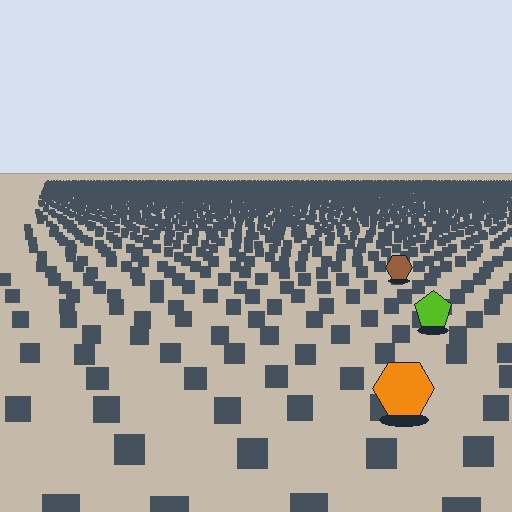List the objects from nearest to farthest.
From nearest to farthest: the orange hexagon, the lime pentagon, the brown hexagon.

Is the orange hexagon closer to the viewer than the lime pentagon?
Yes. The orange hexagon is closer — you can tell from the texture gradient: the ground texture is coarser near it.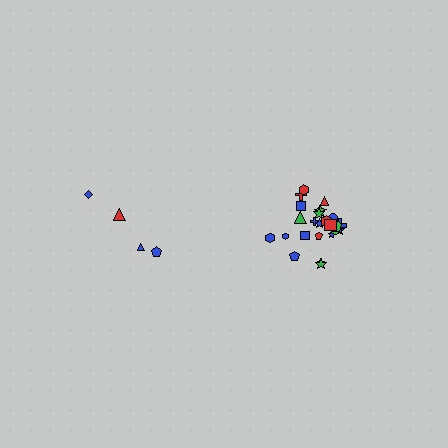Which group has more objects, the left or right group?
The right group.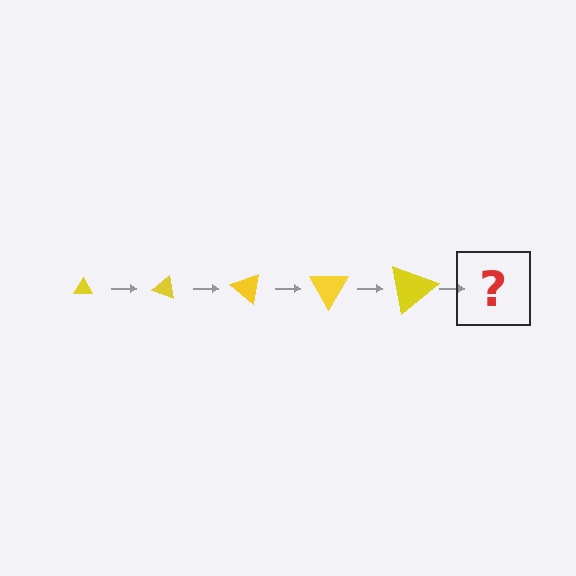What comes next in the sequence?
The next element should be a triangle, larger than the previous one and rotated 100 degrees from the start.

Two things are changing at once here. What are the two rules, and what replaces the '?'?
The two rules are that the triangle grows larger each step and it rotates 20 degrees each step. The '?' should be a triangle, larger than the previous one and rotated 100 degrees from the start.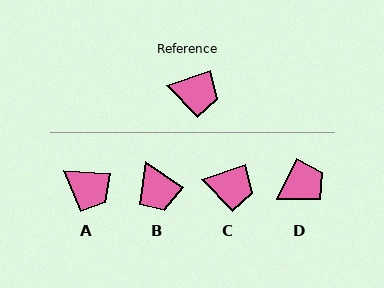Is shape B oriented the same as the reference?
No, it is off by about 54 degrees.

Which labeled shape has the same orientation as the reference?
C.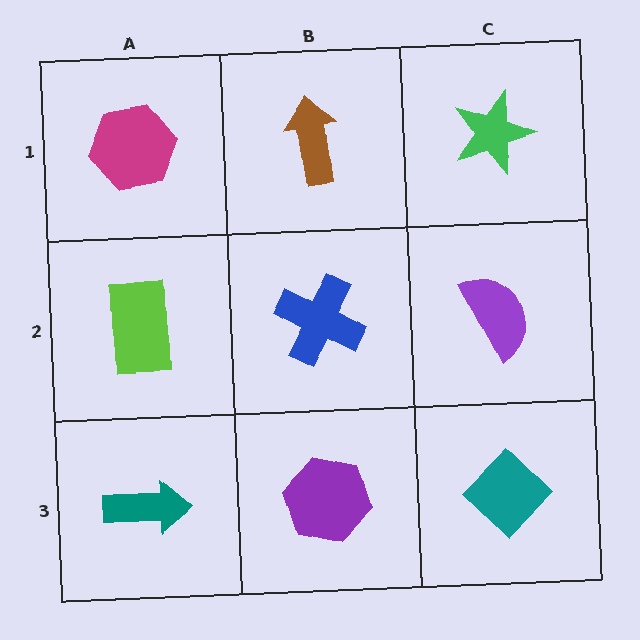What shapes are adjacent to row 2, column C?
A green star (row 1, column C), a teal diamond (row 3, column C), a blue cross (row 2, column B).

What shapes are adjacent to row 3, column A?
A lime rectangle (row 2, column A), a purple hexagon (row 3, column B).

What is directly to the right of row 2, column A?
A blue cross.